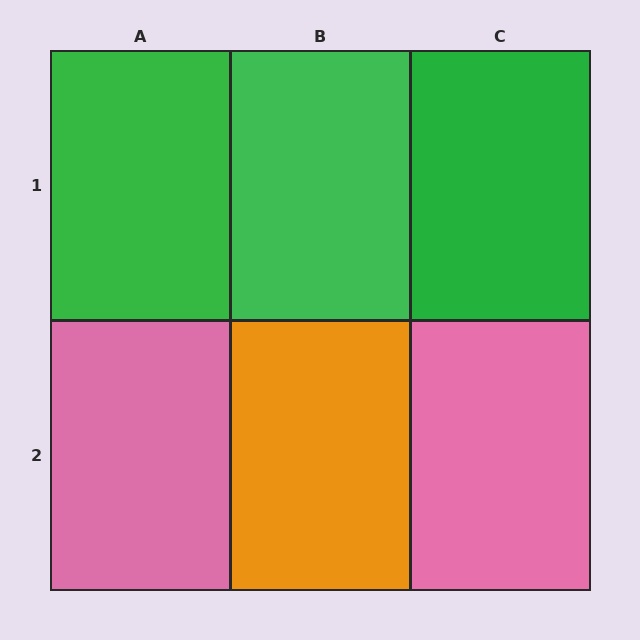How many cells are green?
3 cells are green.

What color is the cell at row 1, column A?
Green.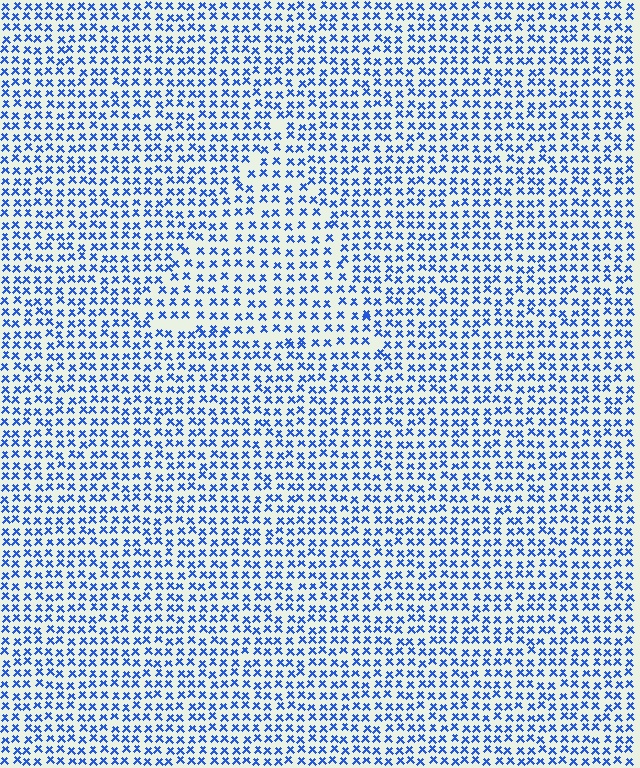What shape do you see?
I see a triangle.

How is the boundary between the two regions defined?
The boundary is defined by a change in element density (approximately 1.4x ratio). All elements are the same color, size, and shape.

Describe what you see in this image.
The image contains small blue elements arranged at two different densities. A triangle-shaped region is visible where the elements are less densely packed than the surrounding area.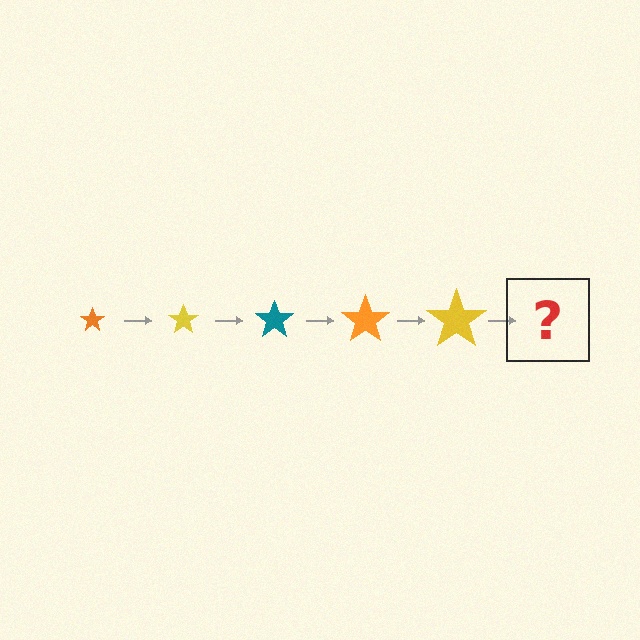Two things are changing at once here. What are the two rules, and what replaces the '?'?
The two rules are that the star grows larger each step and the color cycles through orange, yellow, and teal. The '?' should be a teal star, larger than the previous one.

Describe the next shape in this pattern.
It should be a teal star, larger than the previous one.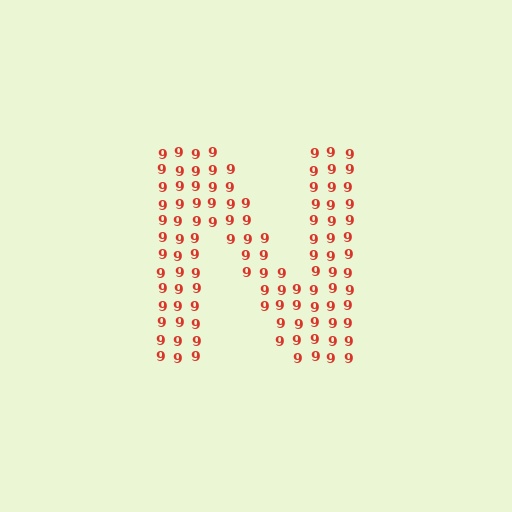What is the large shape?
The large shape is the letter N.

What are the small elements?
The small elements are digit 9's.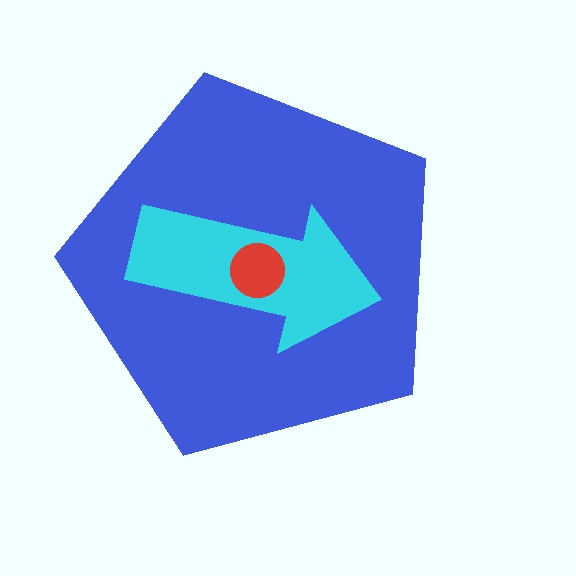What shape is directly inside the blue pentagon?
The cyan arrow.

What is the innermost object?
The red circle.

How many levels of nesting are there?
3.